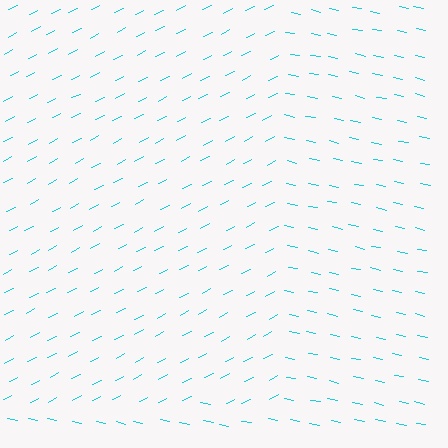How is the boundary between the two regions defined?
The boundary is defined purely by a change in line orientation (approximately 39 degrees difference). All lines are the same color and thickness.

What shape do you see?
I see a rectangle.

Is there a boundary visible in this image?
Yes, there is a texture boundary formed by a change in line orientation.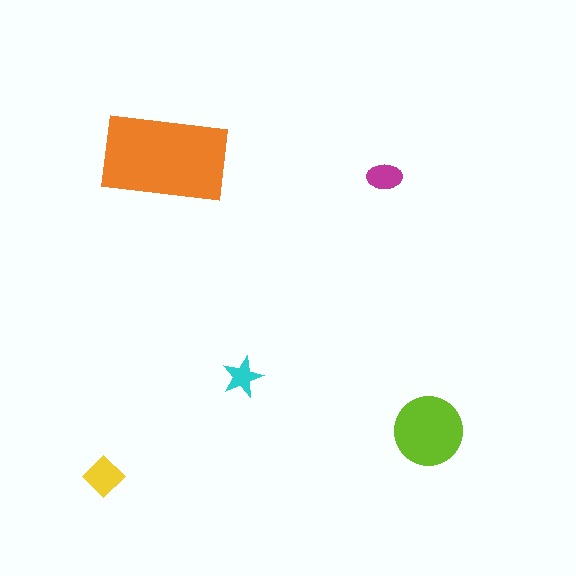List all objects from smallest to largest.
The cyan star, the magenta ellipse, the yellow diamond, the lime circle, the orange rectangle.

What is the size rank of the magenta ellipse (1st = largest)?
4th.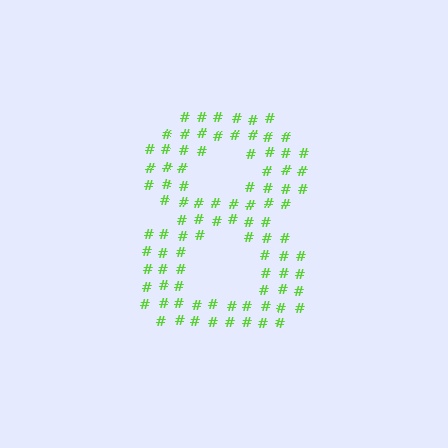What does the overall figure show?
The overall figure shows the digit 8.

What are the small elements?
The small elements are hash symbols.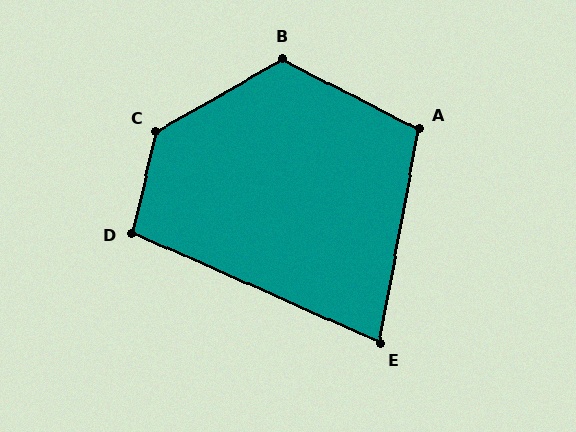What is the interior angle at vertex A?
Approximately 107 degrees (obtuse).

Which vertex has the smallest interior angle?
E, at approximately 76 degrees.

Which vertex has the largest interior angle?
C, at approximately 133 degrees.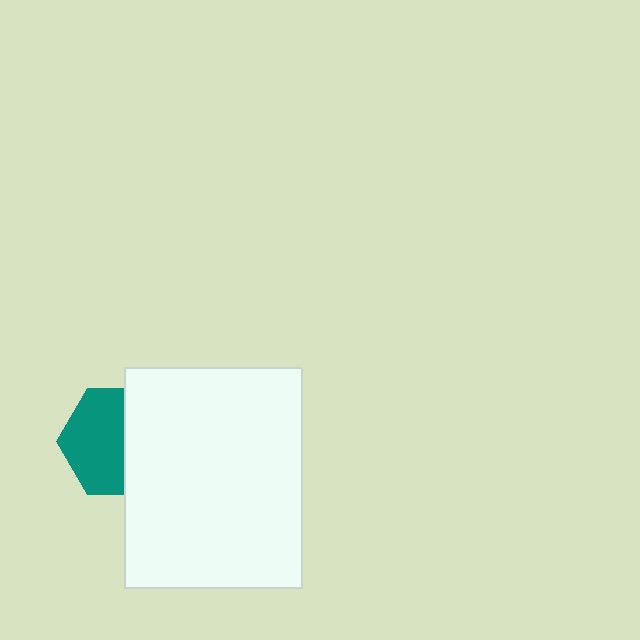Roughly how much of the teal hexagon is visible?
About half of it is visible (roughly 56%).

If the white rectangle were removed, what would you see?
You would see the complete teal hexagon.